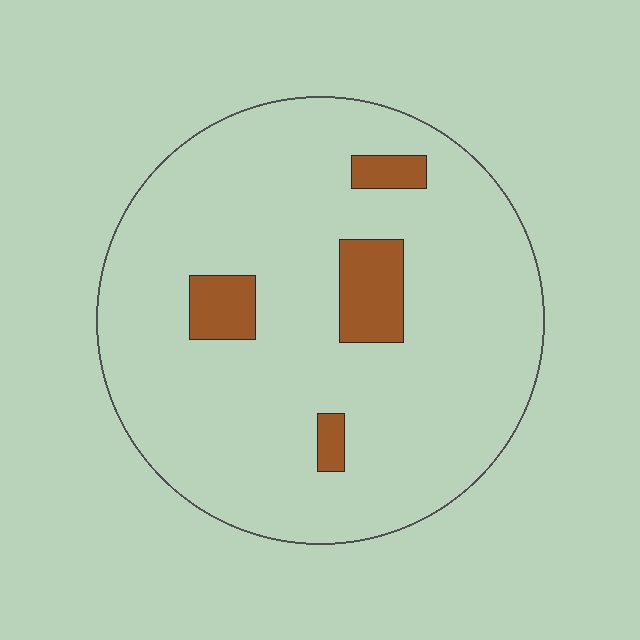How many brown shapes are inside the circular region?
4.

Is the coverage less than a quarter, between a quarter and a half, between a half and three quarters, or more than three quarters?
Less than a quarter.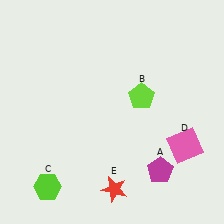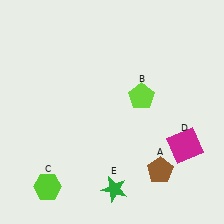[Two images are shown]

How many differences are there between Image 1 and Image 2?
There are 3 differences between the two images.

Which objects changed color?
A changed from magenta to brown. D changed from pink to magenta. E changed from red to green.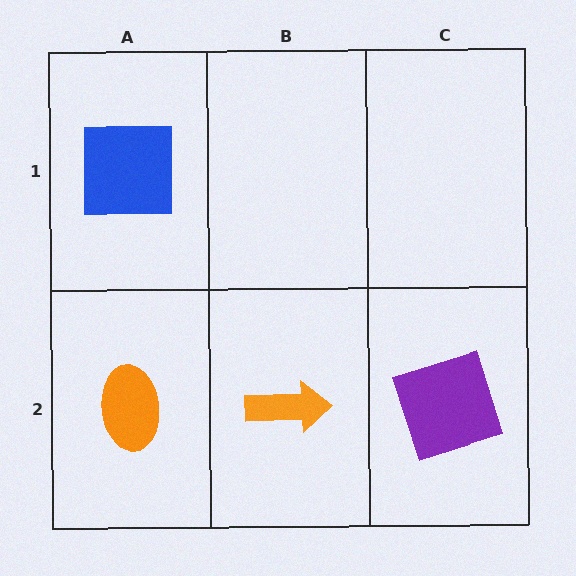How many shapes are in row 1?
1 shape.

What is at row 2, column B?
An orange arrow.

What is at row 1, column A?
A blue square.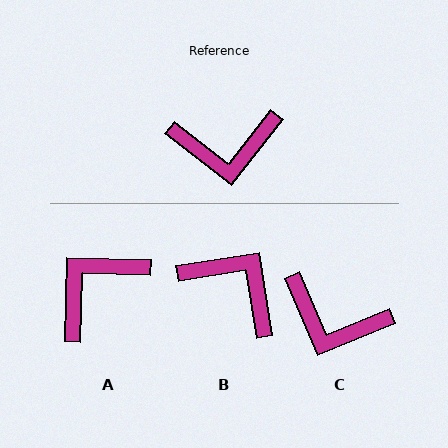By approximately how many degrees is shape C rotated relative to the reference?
Approximately 29 degrees clockwise.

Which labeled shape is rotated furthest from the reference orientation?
A, about 143 degrees away.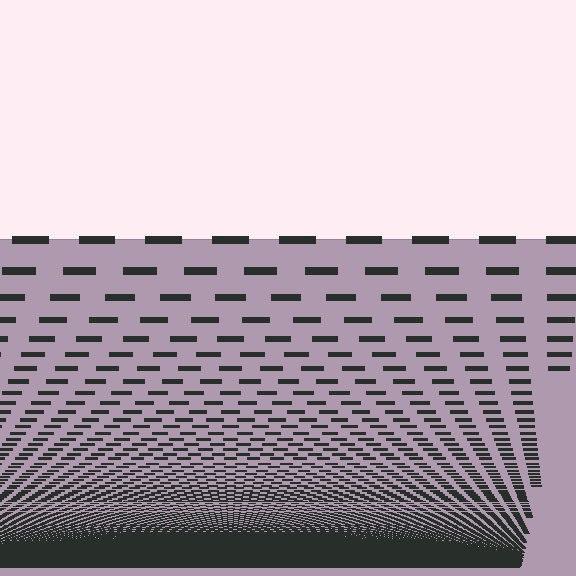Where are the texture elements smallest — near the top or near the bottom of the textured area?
Near the bottom.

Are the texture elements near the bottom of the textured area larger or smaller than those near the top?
Smaller. The gradient is inverted — elements near the bottom are smaller and denser.